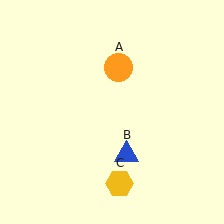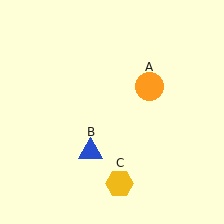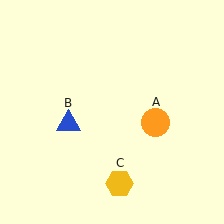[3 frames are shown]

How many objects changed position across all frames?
2 objects changed position: orange circle (object A), blue triangle (object B).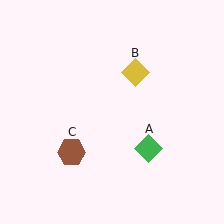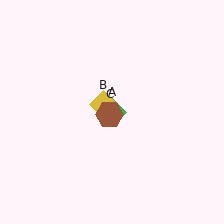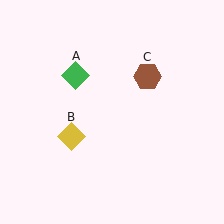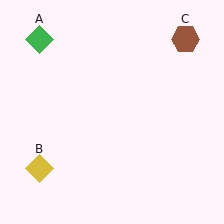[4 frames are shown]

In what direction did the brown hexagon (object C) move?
The brown hexagon (object C) moved up and to the right.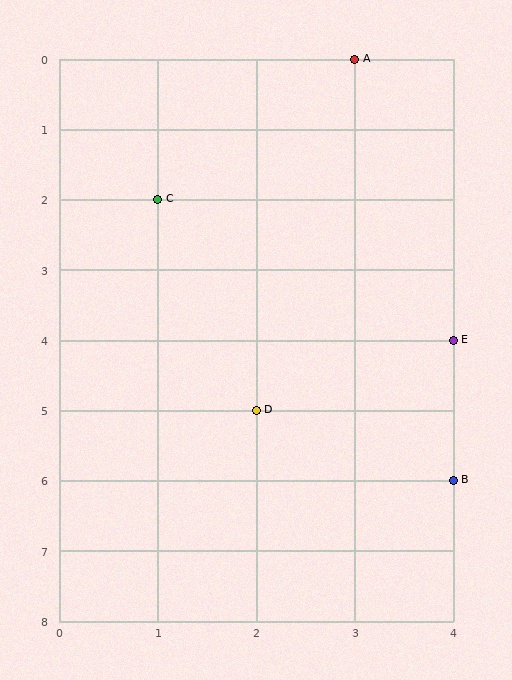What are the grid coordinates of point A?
Point A is at grid coordinates (3, 0).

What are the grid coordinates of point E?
Point E is at grid coordinates (4, 4).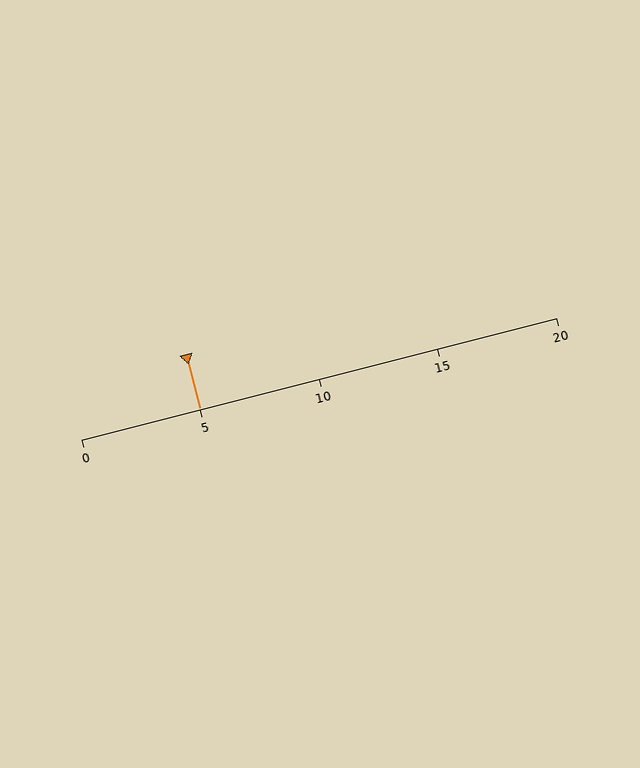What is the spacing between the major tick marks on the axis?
The major ticks are spaced 5 apart.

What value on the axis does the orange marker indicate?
The marker indicates approximately 5.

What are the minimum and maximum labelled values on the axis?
The axis runs from 0 to 20.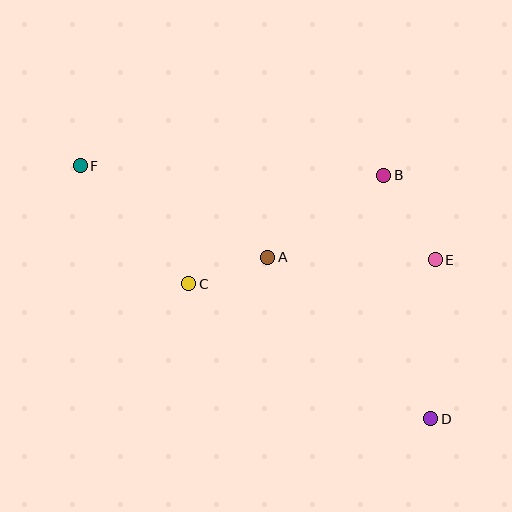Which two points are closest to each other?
Points A and C are closest to each other.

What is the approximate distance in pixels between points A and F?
The distance between A and F is approximately 209 pixels.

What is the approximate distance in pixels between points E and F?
The distance between E and F is approximately 367 pixels.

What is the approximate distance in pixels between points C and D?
The distance between C and D is approximately 277 pixels.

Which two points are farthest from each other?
Points D and F are farthest from each other.